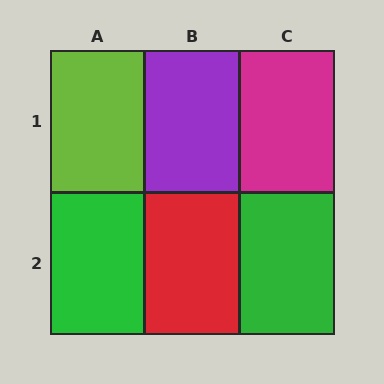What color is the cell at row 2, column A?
Green.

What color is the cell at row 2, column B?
Red.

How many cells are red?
1 cell is red.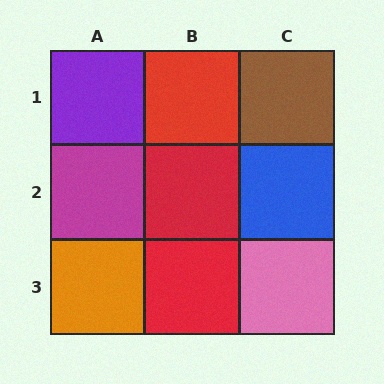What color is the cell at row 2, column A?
Magenta.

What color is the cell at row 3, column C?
Pink.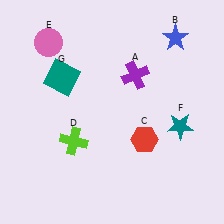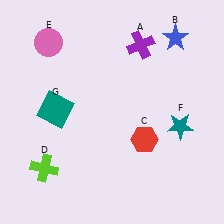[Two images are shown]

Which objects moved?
The objects that moved are: the purple cross (A), the lime cross (D), the teal square (G).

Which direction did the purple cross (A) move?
The purple cross (A) moved up.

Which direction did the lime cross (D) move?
The lime cross (D) moved left.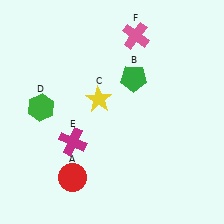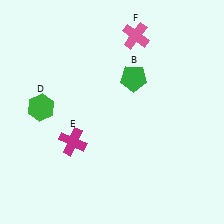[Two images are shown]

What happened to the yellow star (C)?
The yellow star (C) was removed in Image 2. It was in the top-left area of Image 1.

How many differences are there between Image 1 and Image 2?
There are 2 differences between the two images.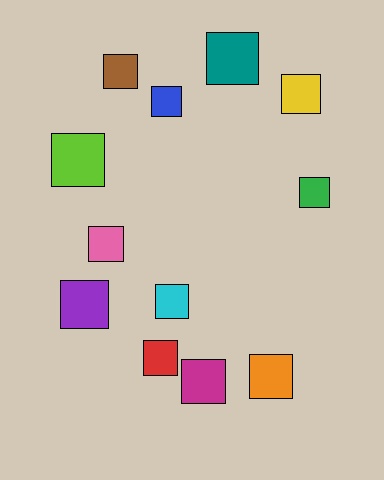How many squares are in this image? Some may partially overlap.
There are 12 squares.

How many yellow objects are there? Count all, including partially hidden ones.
There is 1 yellow object.